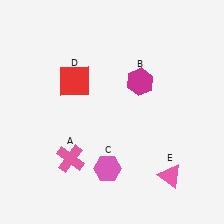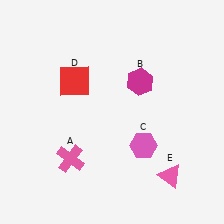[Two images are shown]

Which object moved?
The pink hexagon (C) moved right.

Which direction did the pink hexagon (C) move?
The pink hexagon (C) moved right.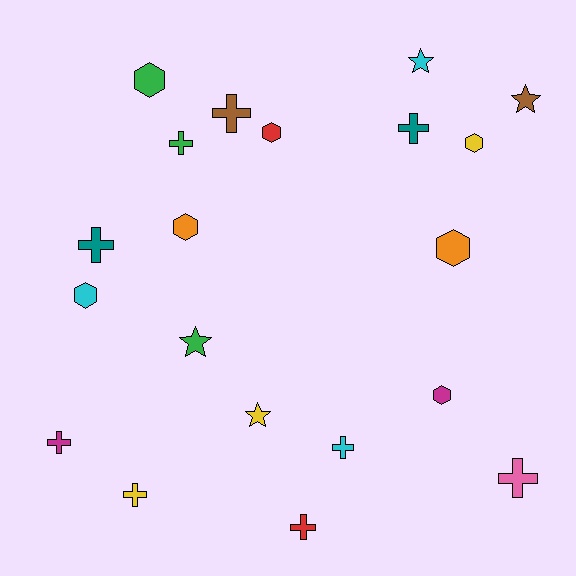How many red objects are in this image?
There are 2 red objects.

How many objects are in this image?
There are 20 objects.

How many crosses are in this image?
There are 9 crosses.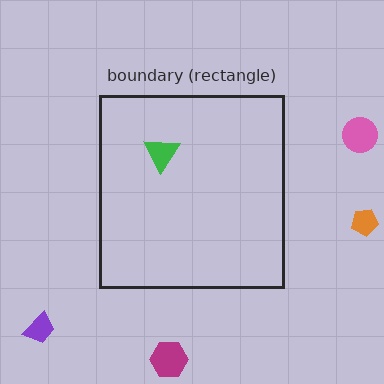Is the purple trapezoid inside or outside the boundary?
Outside.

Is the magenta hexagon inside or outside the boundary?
Outside.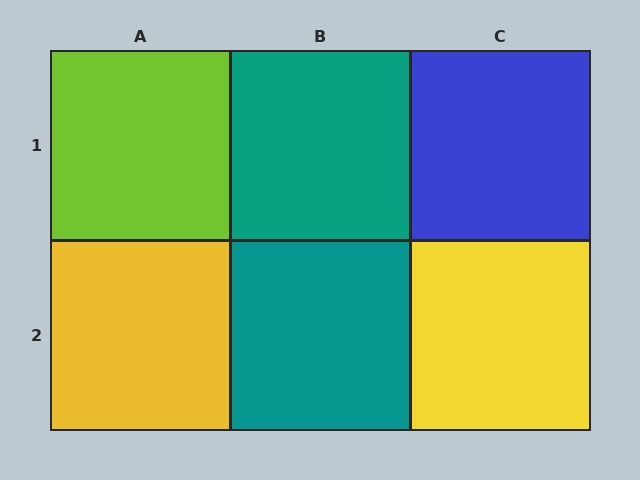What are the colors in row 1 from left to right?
Lime, teal, blue.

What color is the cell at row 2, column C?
Yellow.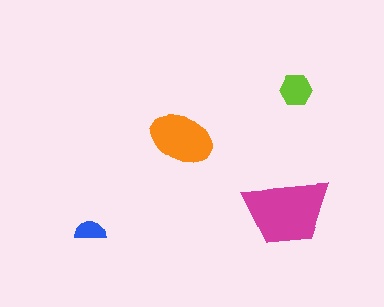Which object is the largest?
The magenta trapezoid.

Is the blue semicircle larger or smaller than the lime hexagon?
Smaller.